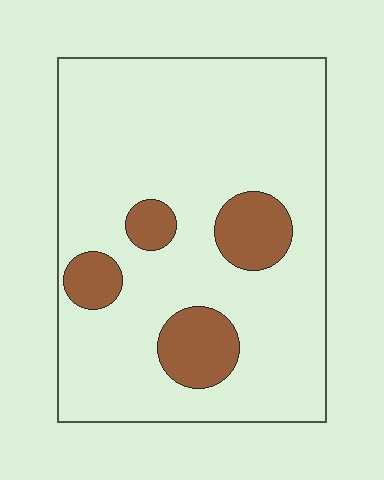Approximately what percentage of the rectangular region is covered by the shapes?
Approximately 15%.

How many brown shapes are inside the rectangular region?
4.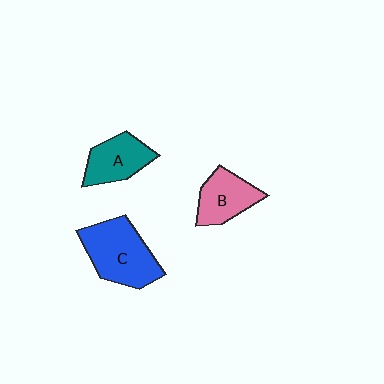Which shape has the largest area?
Shape C (blue).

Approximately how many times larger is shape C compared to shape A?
Approximately 1.5 times.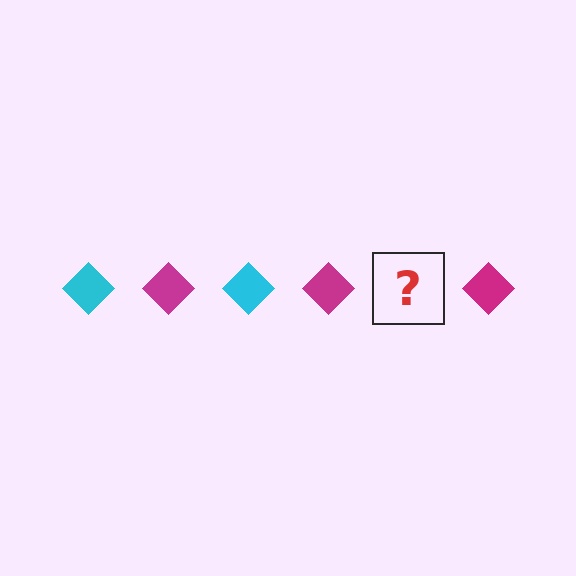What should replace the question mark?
The question mark should be replaced with a cyan diamond.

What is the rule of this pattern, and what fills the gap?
The rule is that the pattern cycles through cyan, magenta diamonds. The gap should be filled with a cyan diamond.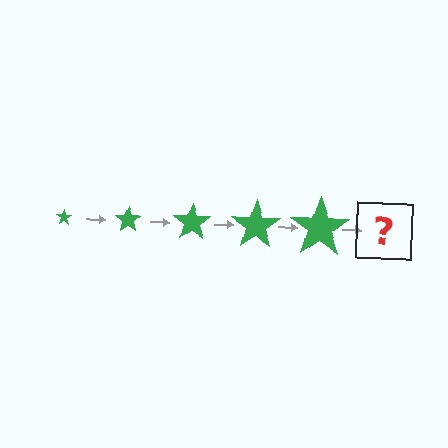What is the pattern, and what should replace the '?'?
The pattern is that the star gets progressively larger each step. The '?' should be a green star, larger than the previous one.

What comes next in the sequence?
The next element should be a green star, larger than the previous one.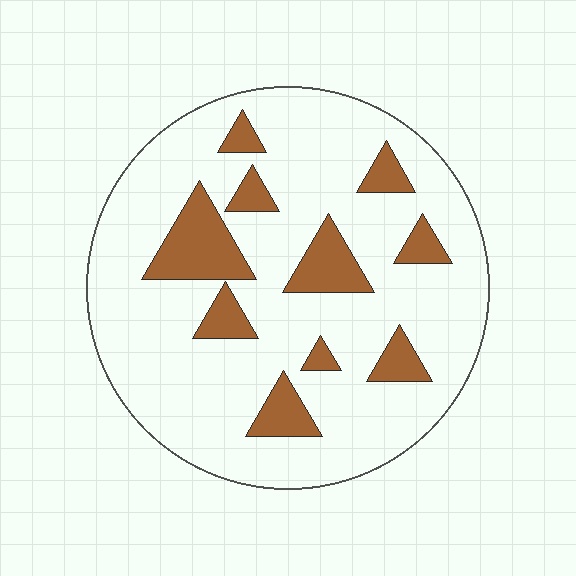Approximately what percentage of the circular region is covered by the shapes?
Approximately 20%.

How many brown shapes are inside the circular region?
10.